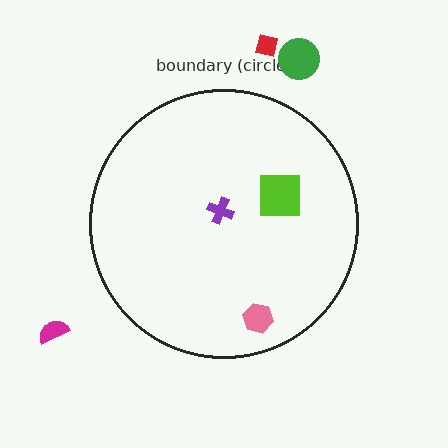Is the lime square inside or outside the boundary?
Inside.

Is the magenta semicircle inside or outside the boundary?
Outside.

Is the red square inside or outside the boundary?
Outside.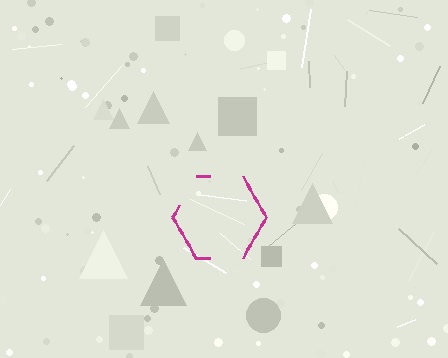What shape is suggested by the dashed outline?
The dashed outline suggests a hexagon.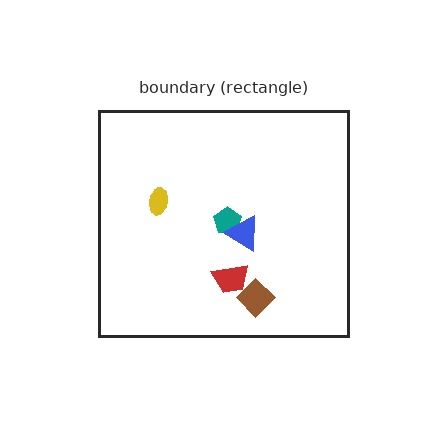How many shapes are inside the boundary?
5 inside, 0 outside.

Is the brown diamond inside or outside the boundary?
Inside.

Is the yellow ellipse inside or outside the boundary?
Inside.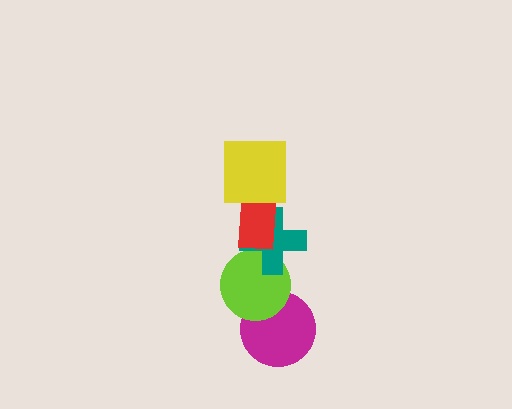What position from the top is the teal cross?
The teal cross is 3rd from the top.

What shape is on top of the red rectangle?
The yellow square is on top of the red rectangle.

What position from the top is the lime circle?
The lime circle is 4th from the top.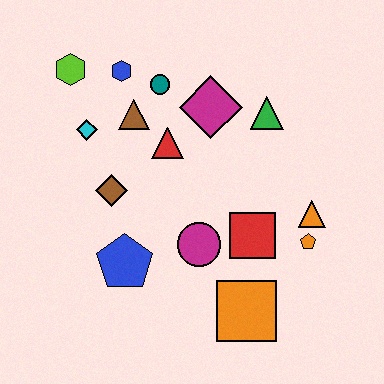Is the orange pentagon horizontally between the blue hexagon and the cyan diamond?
No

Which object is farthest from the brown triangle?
The orange square is farthest from the brown triangle.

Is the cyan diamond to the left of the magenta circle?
Yes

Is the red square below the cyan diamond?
Yes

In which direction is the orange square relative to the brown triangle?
The orange square is below the brown triangle.